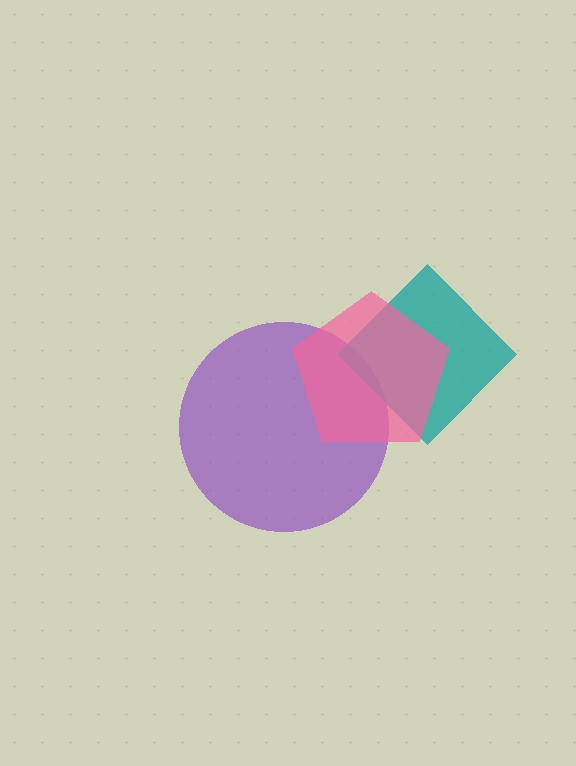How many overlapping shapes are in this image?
There are 3 overlapping shapes in the image.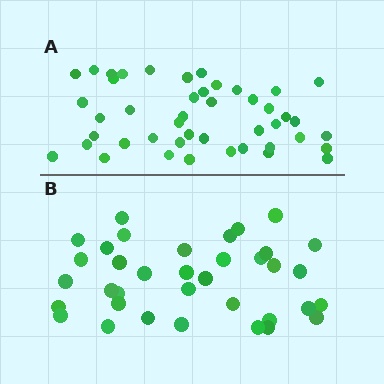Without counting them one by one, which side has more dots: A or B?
Region A (the top region) has more dots.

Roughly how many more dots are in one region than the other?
Region A has roughly 8 or so more dots than region B.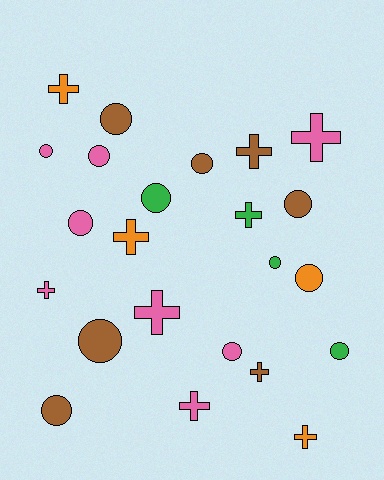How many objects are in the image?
There are 23 objects.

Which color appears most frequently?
Pink, with 8 objects.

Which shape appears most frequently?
Circle, with 13 objects.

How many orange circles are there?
There is 1 orange circle.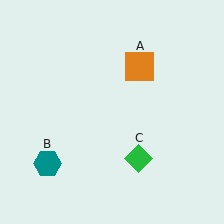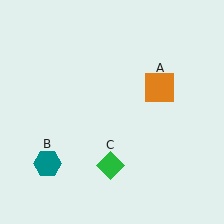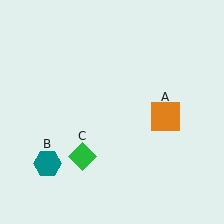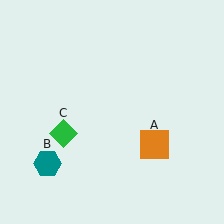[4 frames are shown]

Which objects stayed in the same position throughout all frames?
Teal hexagon (object B) remained stationary.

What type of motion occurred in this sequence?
The orange square (object A), green diamond (object C) rotated clockwise around the center of the scene.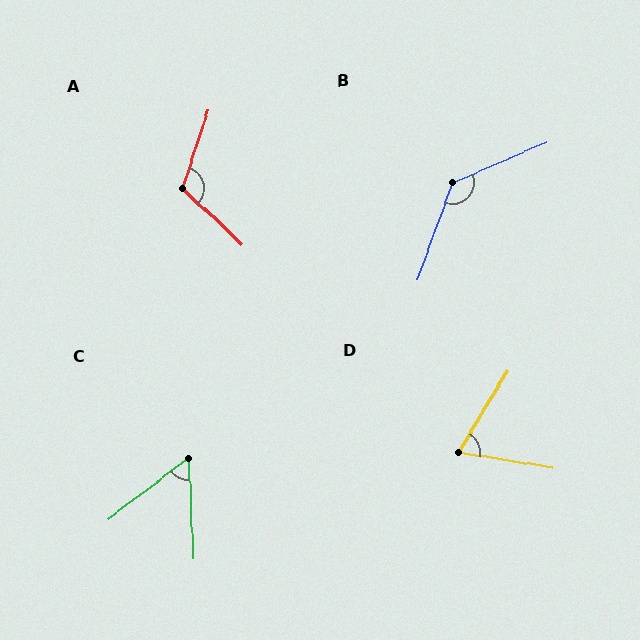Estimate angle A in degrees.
Approximately 115 degrees.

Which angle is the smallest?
C, at approximately 55 degrees.